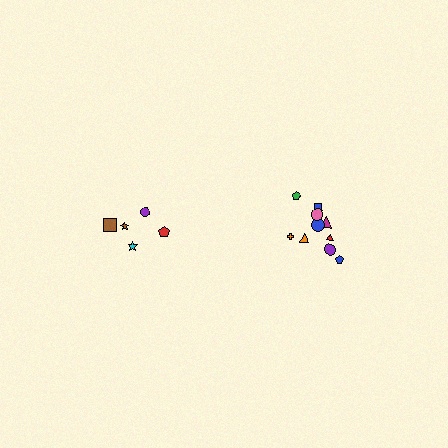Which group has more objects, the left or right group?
The right group.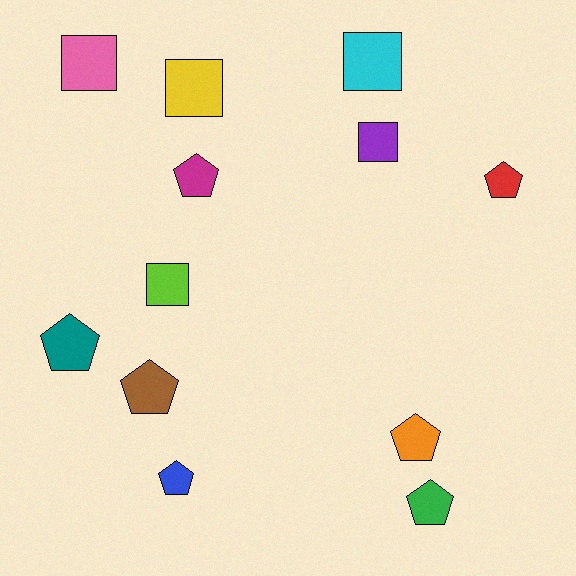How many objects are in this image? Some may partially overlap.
There are 12 objects.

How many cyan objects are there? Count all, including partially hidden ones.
There is 1 cyan object.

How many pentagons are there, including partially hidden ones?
There are 7 pentagons.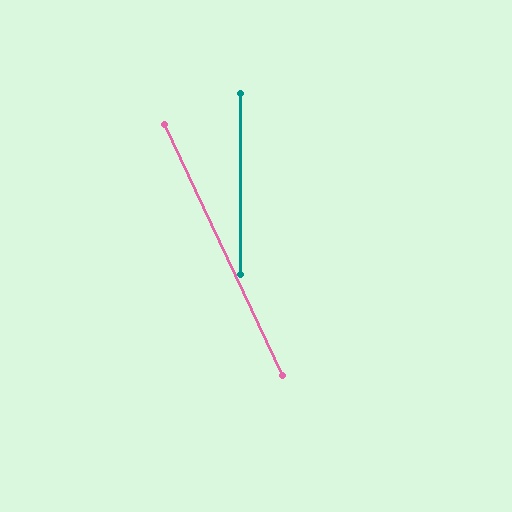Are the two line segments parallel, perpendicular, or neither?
Neither parallel nor perpendicular — they differ by about 25°.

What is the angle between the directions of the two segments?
Approximately 25 degrees.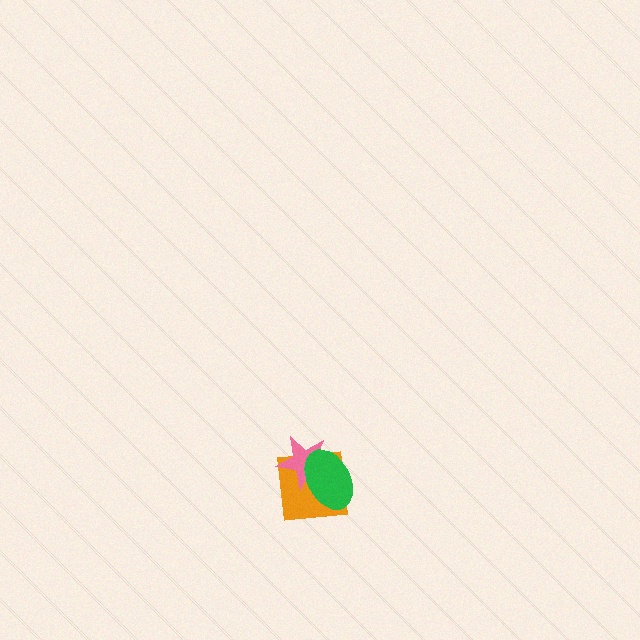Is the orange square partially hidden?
Yes, it is partially covered by another shape.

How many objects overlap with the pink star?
2 objects overlap with the pink star.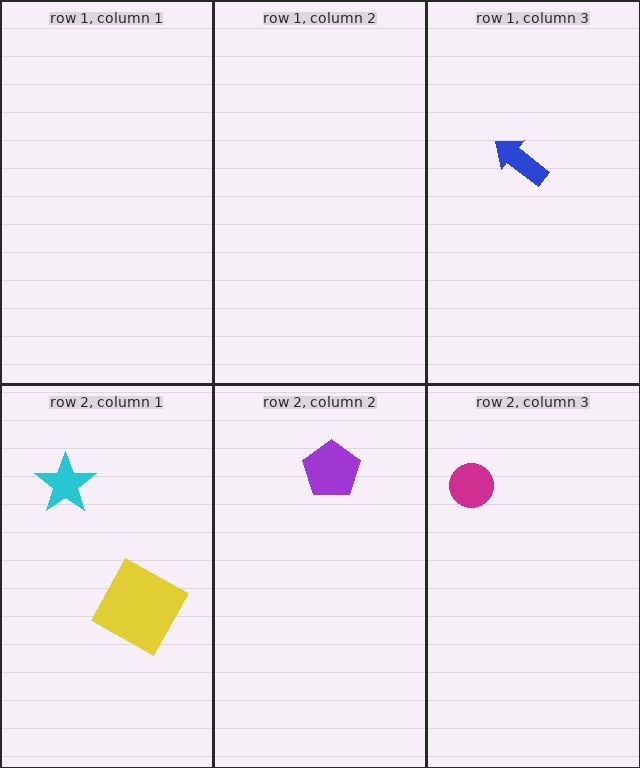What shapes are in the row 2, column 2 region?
The purple pentagon.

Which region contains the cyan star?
The row 2, column 1 region.